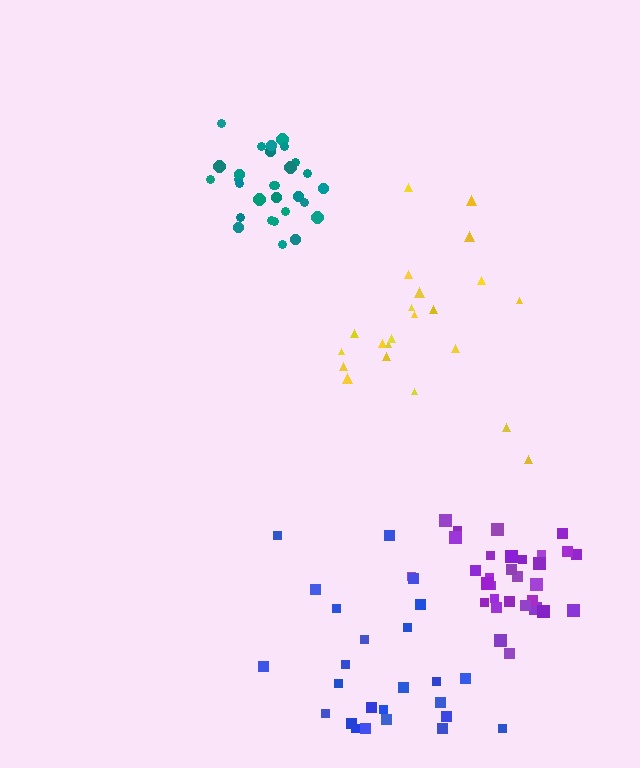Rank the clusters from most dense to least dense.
teal, purple, yellow, blue.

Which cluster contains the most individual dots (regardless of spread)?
Purple (31).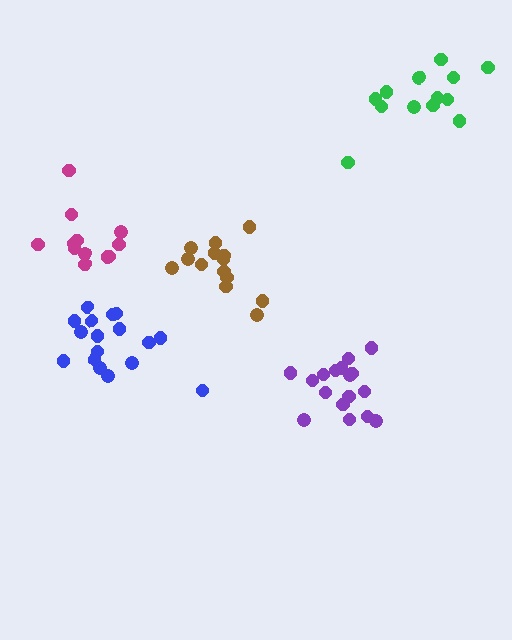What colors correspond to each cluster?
The clusters are colored: purple, blue, magenta, brown, green.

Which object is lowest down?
The purple cluster is bottommost.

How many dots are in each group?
Group 1: 17 dots, Group 2: 17 dots, Group 3: 12 dots, Group 4: 14 dots, Group 5: 13 dots (73 total).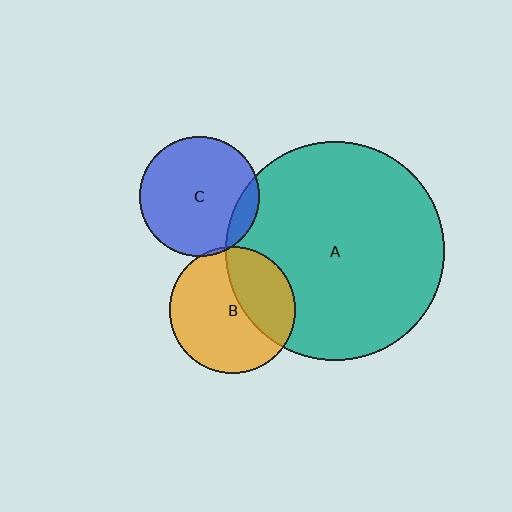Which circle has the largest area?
Circle A (teal).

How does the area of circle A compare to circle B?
Approximately 3.0 times.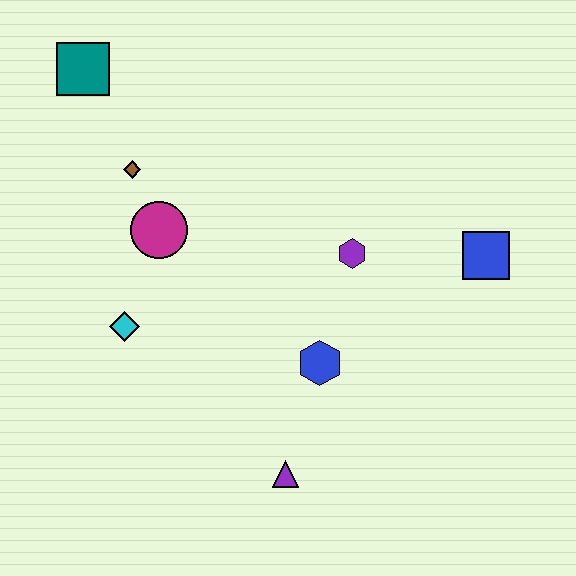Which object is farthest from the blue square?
The teal square is farthest from the blue square.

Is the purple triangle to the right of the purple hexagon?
No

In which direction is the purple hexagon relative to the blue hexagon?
The purple hexagon is above the blue hexagon.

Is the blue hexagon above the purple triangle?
Yes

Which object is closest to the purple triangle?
The blue hexagon is closest to the purple triangle.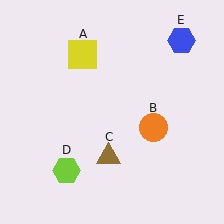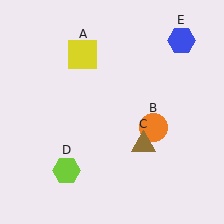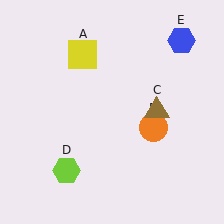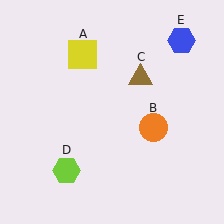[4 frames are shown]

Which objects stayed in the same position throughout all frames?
Yellow square (object A) and orange circle (object B) and lime hexagon (object D) and blue hexagon (object E) remained stationary.